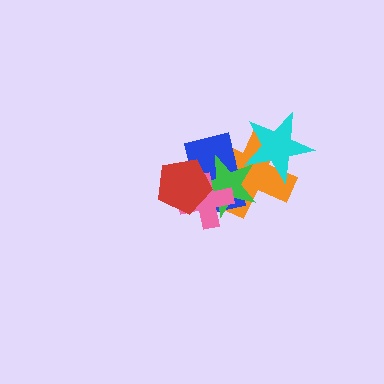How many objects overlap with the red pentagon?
3 objects overlap with the red pentagon.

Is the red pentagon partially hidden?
No, no other shape covers it.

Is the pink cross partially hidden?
Yes, it is partially covered by another shape.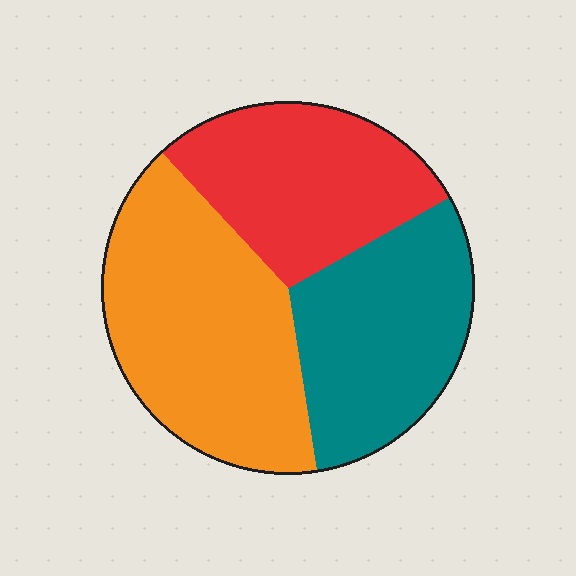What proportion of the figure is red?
Red takes up about one quarter (1/4) of the figure.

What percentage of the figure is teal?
Teal takes up about one third (1/3) of the figure.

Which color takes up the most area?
Orange, at roughly 40%.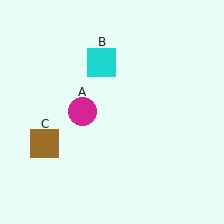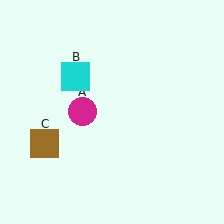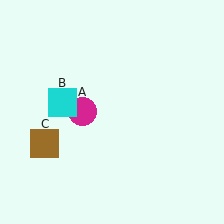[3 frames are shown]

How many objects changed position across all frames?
1 object changed position: cyan square (object B).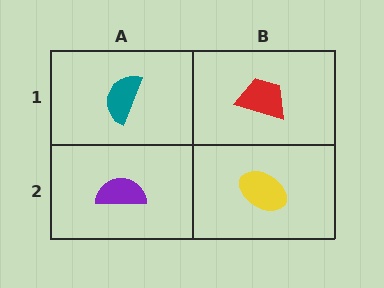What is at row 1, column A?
A teal semicircle.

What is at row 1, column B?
A red trapezoid.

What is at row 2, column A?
A purple semicircle.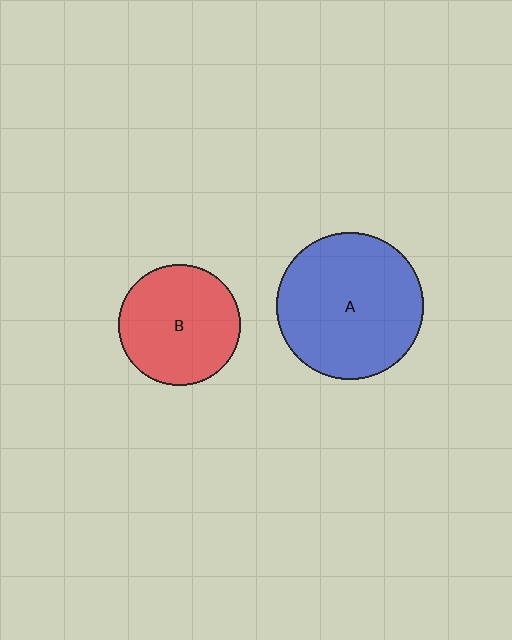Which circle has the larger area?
Circle A (blue).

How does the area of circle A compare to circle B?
Approximately 1.5 times.